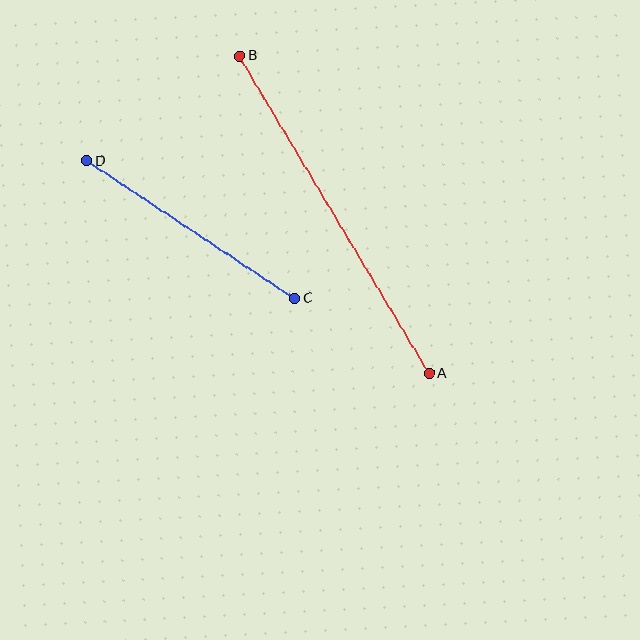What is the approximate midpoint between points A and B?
The midpoint is at approximately (334, 215) pixels.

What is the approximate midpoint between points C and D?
The midpoint is at approximately (191, 230) pixels.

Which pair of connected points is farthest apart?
Points A and B are farthest apart.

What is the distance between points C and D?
The distance is approximately 249 pixels.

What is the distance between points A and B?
The distance is approximately 370 pixels.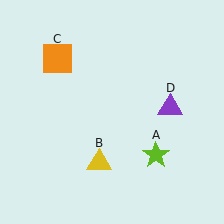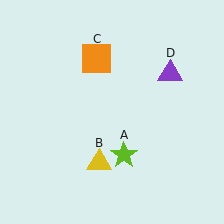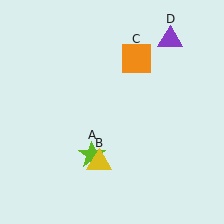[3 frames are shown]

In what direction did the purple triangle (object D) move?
The purple triangle (object D) moved up.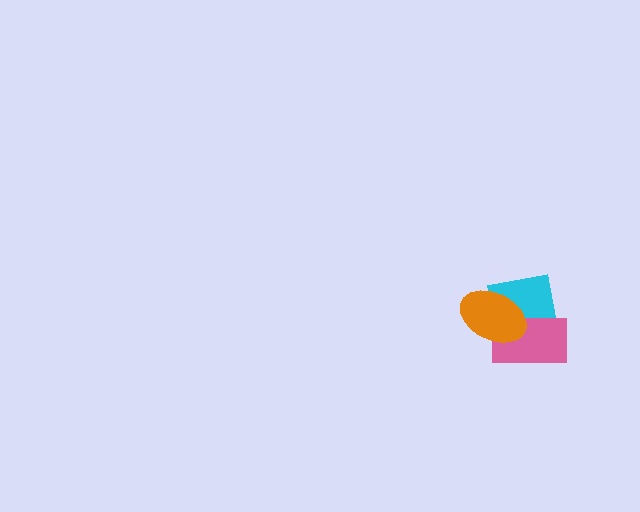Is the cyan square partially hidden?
Yes, it is partially covered by another shape.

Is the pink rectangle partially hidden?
Yes, it is partially covered by another shape.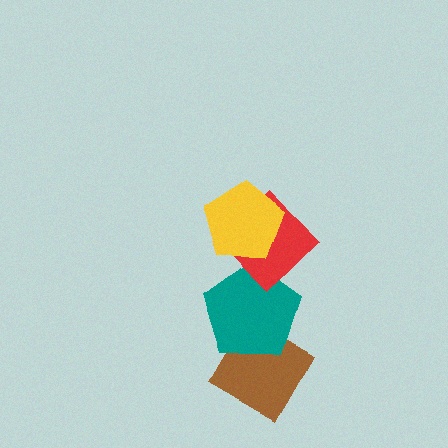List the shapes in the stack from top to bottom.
From top to bottom: the yellow pentagon, the red diamond, the teal pentagon, the brown diamond.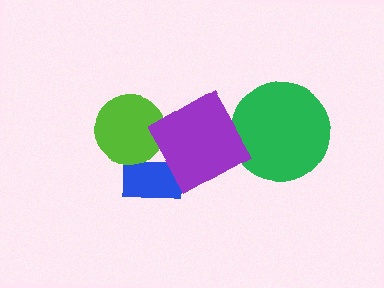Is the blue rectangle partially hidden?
Yes, it is partially covered by another shape.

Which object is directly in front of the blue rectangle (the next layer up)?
The lime circle is directly in front of the blue rectangle.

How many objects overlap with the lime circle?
1 object overlaps with the lime circle.